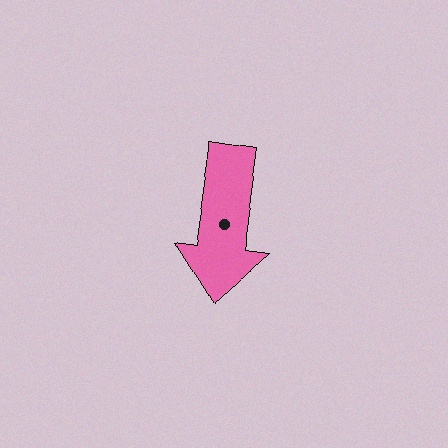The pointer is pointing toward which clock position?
Roughly 6 o'clock.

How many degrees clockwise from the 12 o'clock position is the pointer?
Approximately 188 degrees.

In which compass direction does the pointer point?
South.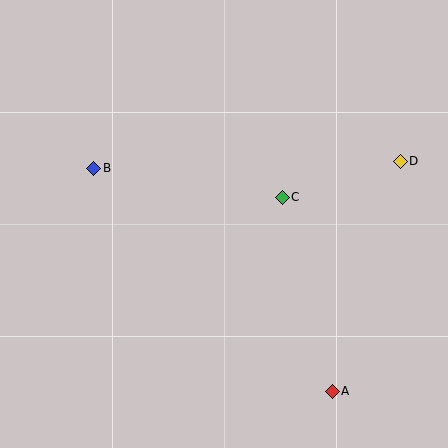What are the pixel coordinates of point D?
Point D is at (400, 161).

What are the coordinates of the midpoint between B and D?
The midpoint between B and D is at (247, 165).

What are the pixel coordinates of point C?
Point C is at (282, 197).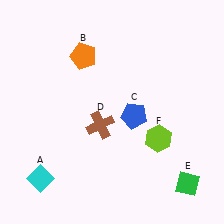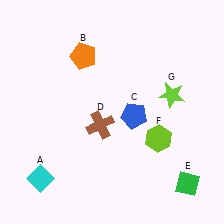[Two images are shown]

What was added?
A lime star (G) was added in Image 2.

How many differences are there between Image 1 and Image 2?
There is 1 difference between the two images.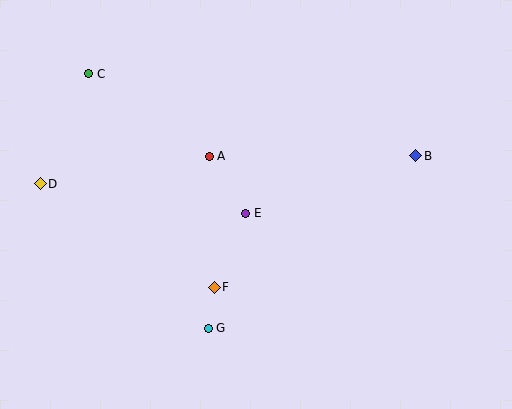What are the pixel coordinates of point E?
Point E is at (246, 213).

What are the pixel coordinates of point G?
Point G is at (208, 328).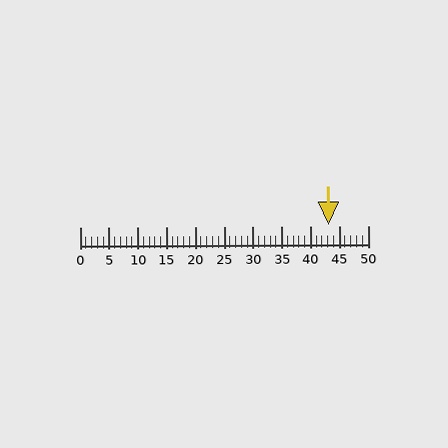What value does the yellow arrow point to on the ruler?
The yellow arrow points to approximately 43.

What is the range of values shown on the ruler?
The ruler shows values from 0 to 50.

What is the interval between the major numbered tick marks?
The major tick marks are spaced 5 units apart.